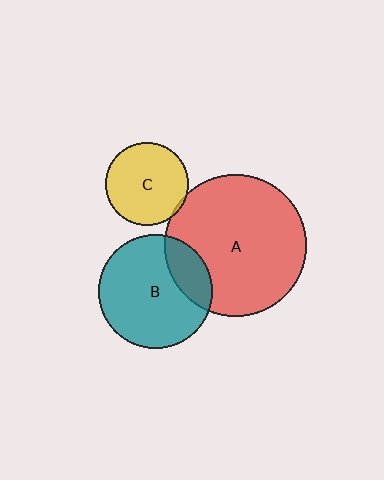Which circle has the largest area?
Circle A (red).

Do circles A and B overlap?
Yes.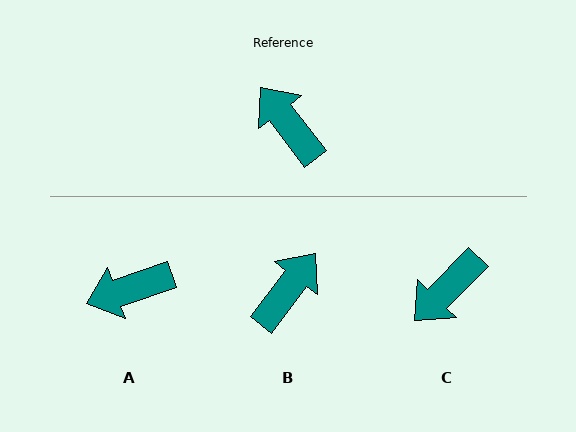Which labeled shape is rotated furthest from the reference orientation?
C, about 98 degrees away.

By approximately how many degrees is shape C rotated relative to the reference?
Approximately 98 degrees counter-clockwise.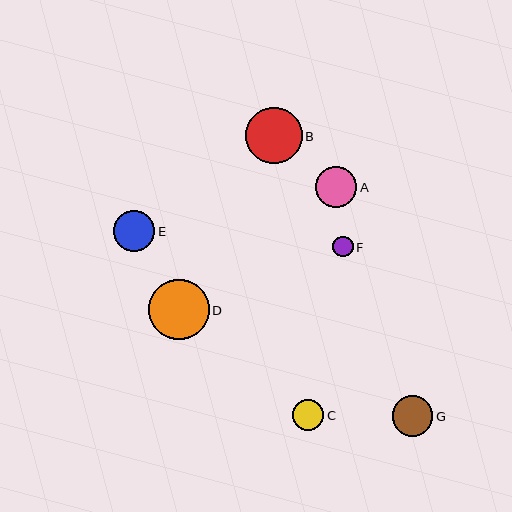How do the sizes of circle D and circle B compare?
Circle D and circle B are approximately the same size.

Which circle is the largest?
Circle D is the largest with a size of approximately 61 pixels.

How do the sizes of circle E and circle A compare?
Circle E and circle A are approximately the same size.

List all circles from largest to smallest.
From largest to smallest: D, B, E, A, G, C, F.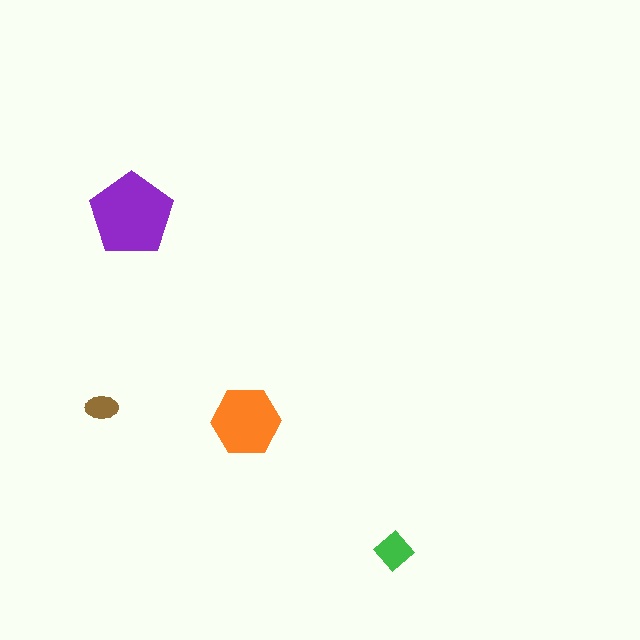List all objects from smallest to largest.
The brown ellipse, the green diamond, the orange hexagon, the purple pentagon.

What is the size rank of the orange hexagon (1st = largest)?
2nd.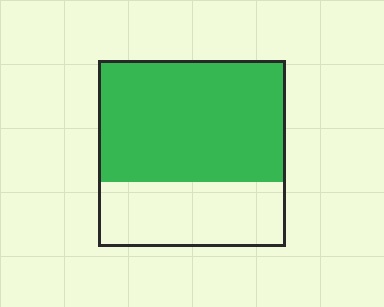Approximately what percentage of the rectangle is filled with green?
Approximately 65%.